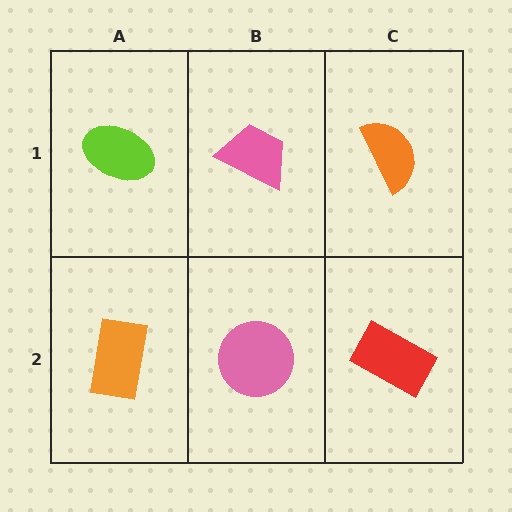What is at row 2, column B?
A pink circle.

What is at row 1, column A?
A lime ellipse.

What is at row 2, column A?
An orange rectangle.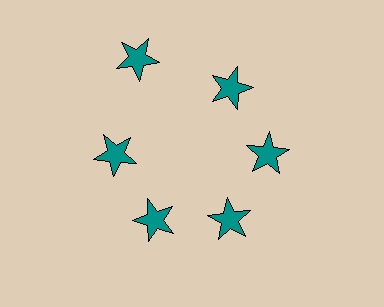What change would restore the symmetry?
The symmetry would be restored by moving it inward, back onto the ring so that all 6 stars sit at equal angles and equal distance from the center.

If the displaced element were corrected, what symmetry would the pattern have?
It would have 6-fold rotational symmetry — the pattern would map onto itself every 60 degrees.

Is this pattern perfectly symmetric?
No. The 6 teal stars are arranged in a ring, but one element near the 11 o'clock position is pushed outward from the center, breaking the 6-fold rotational symmetry.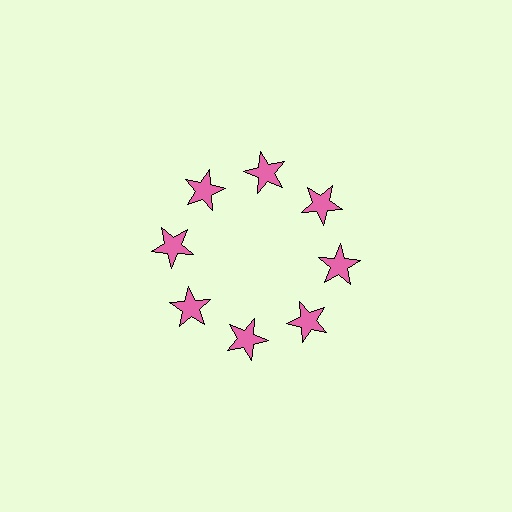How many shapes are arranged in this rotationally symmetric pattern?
There are 8 shapes, arranged in 8 groups of 1.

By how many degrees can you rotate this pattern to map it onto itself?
The pattern maps onto itself every 45 degrees of rotation.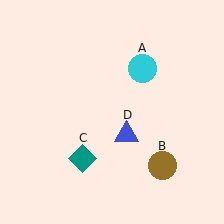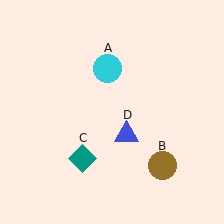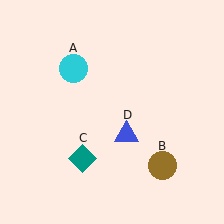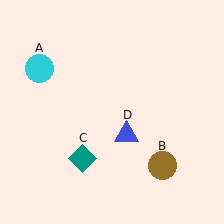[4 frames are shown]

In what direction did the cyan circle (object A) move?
The cyan circle (object A) moved left.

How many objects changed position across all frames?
1 object changed position: cyan circle (object A).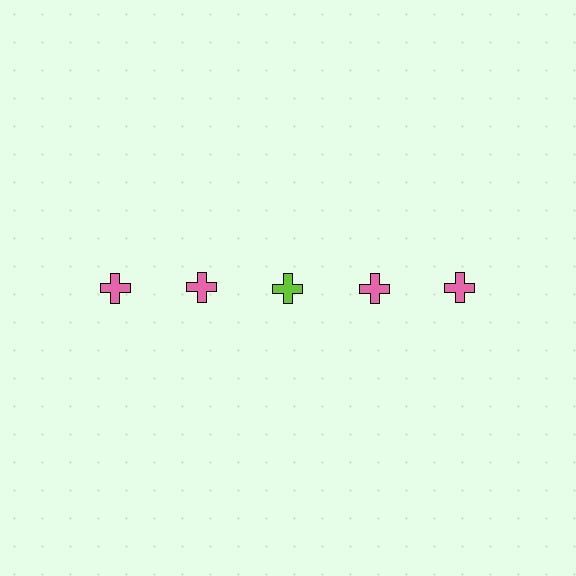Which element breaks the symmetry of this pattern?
The lime cross in the top row, center column breaks the symmetry. All other shapes are pink crosses.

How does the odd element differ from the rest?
It has a different color: lime instead of pink.